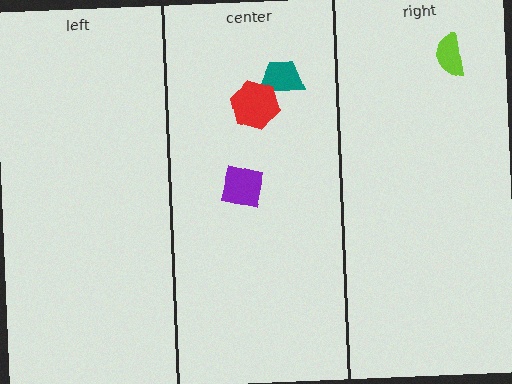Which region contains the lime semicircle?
The right region.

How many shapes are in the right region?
1.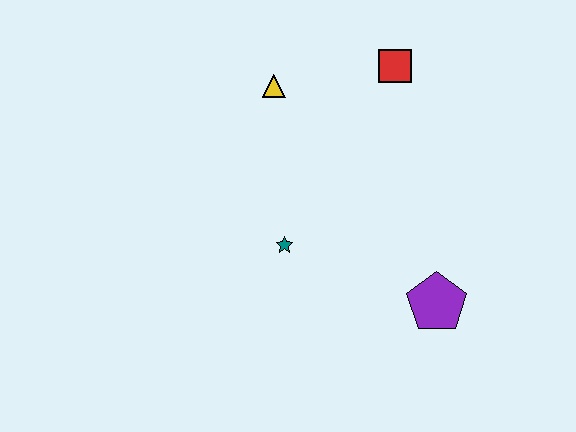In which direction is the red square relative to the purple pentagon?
The red square is above the purple pentagon.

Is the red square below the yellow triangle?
No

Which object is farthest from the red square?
The purple pentagon is farthest from the red square.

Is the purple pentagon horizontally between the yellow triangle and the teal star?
No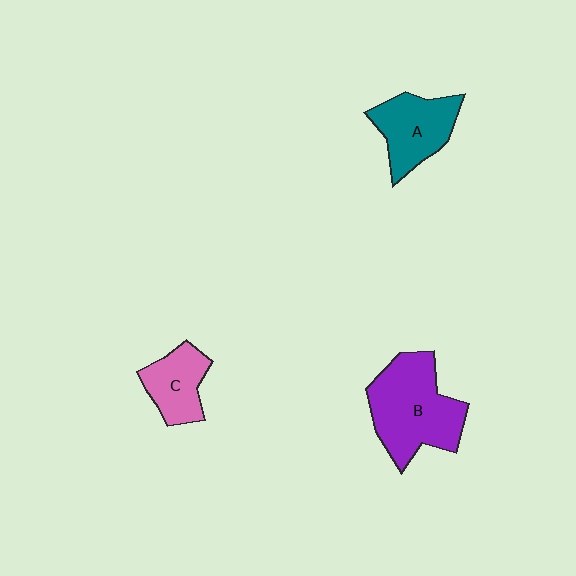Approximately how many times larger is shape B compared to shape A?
Approximately 1.5 times.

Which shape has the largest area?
Shape B (purple).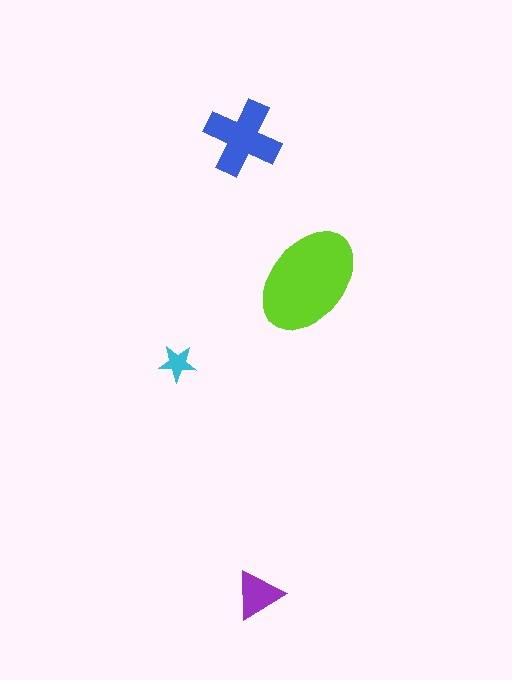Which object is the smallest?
The cyan star.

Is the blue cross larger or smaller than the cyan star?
Larger.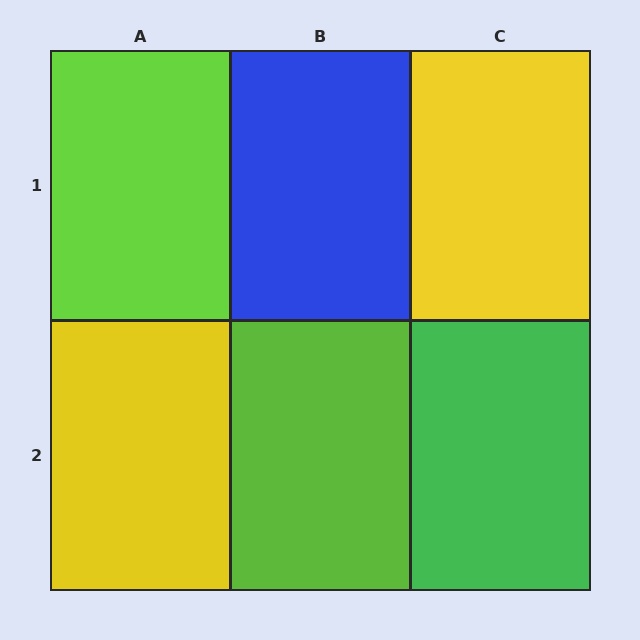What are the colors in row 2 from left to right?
Yellow, lime, green.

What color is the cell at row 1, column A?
Lime.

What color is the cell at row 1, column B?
Blue.